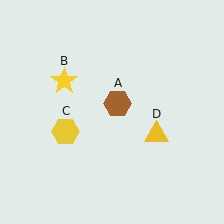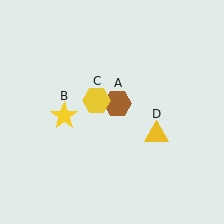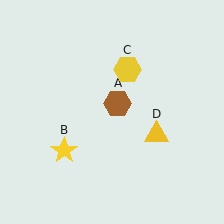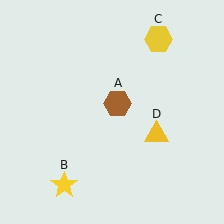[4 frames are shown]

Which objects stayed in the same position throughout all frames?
Brown hexagon (object A) and yellow triangle (object D) remained stationary.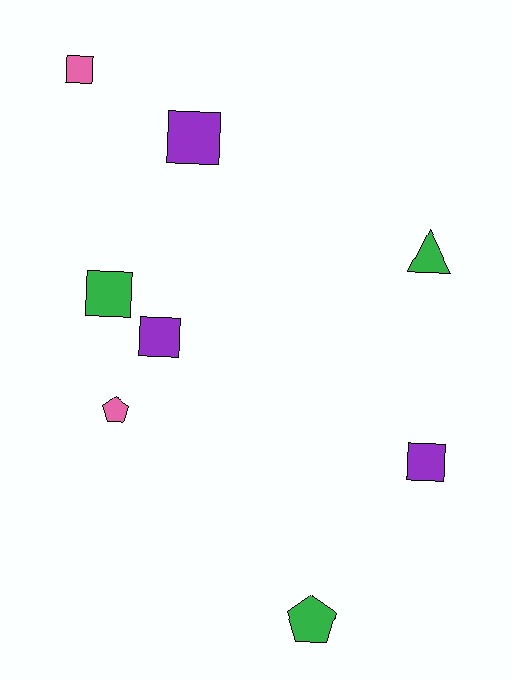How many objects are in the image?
There are 8 objects.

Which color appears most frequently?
Purple, with 3 objects.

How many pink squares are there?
There is 1 pink square.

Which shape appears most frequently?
Square, with 5 objects.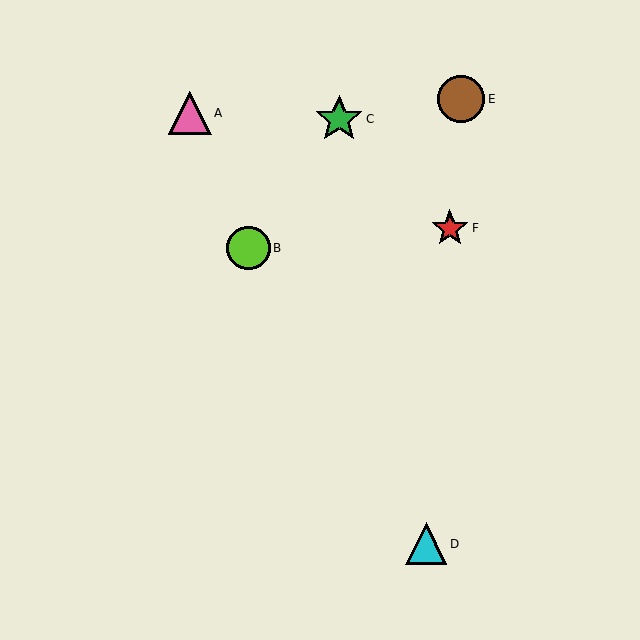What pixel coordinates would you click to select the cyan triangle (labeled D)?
Click at (426, 544) to select the cyan triangle D.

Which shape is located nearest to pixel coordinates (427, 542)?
The cyan triangle (labeled D) at (426, 544) is nearest to that location.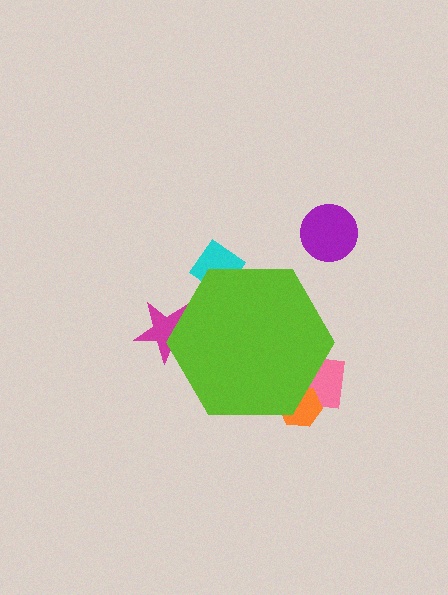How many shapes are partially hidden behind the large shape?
4 shapes are partially hidden.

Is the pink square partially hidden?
Yes, the pink square is partially hidden behind the lime hexagon.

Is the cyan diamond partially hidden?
Yes, the cyan diamond is partially hidden behind the lime hexagon.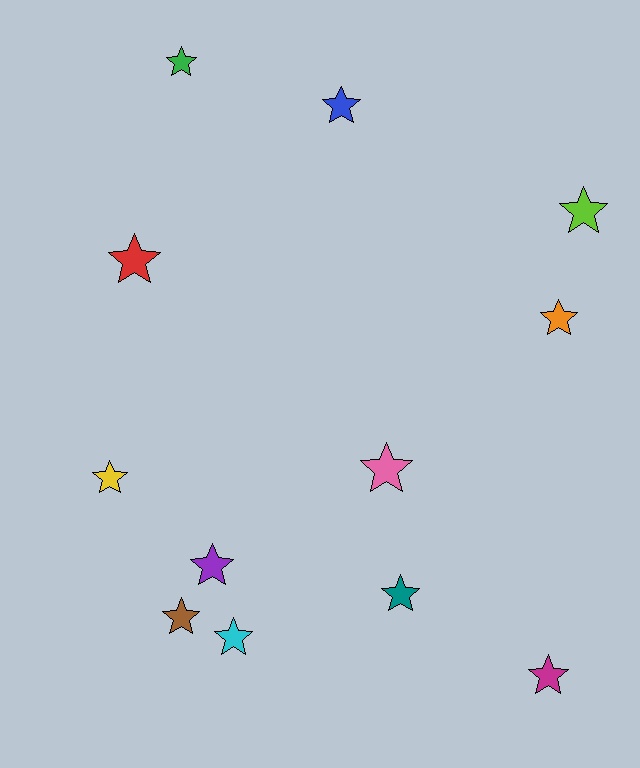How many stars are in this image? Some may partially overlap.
There are 12 stars.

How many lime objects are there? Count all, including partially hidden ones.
There is 1 lime object.